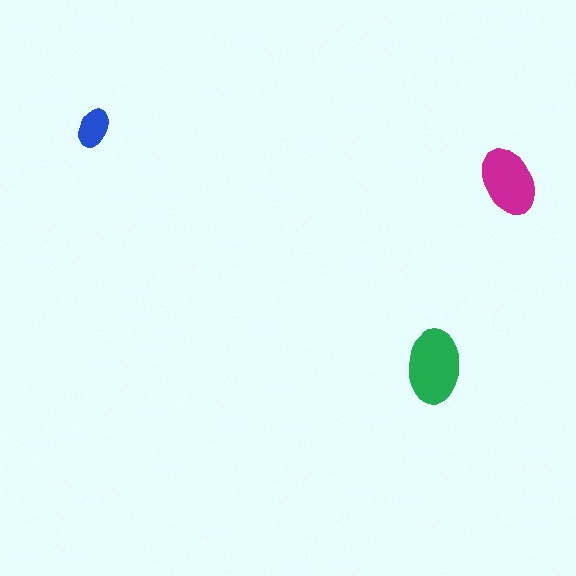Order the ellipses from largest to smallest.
the green one, the magenta one, the blue one.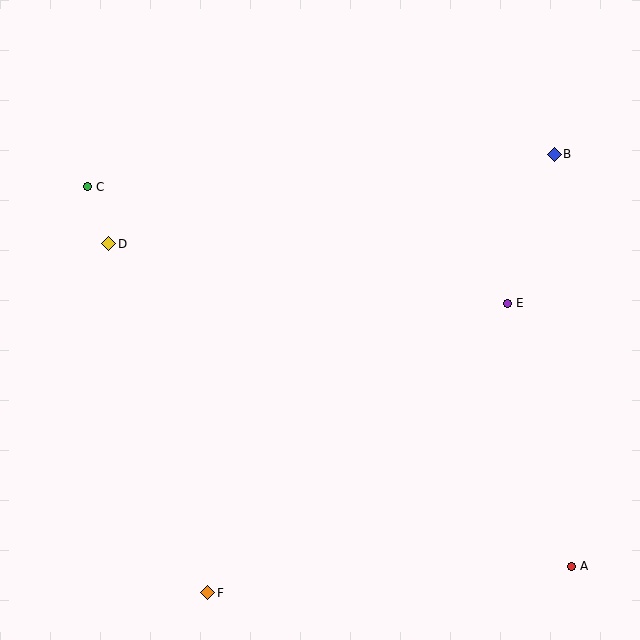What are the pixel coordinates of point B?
Point B is at (554, 154).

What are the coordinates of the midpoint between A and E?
The midpoint between A and E is at (539, 435).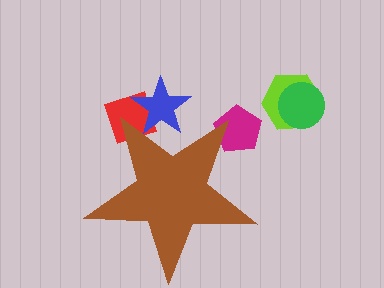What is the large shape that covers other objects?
A brown star.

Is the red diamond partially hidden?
Yes, the red diamond is partially hidden behind the brown star.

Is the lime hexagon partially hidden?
No, the lime hexagon is fully visible.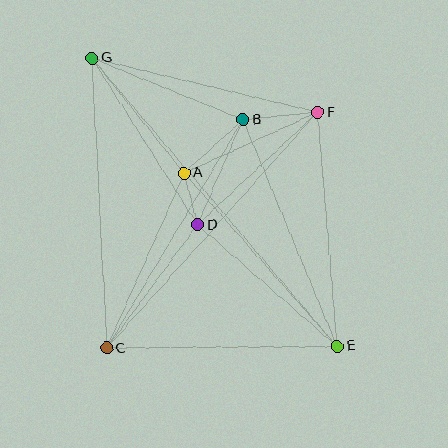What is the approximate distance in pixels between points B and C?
The distance between B and C is approximately 266 pixels.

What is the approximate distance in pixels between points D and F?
The distance between D and F is approximately 165 pixels.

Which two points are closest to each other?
Points A and D are closest to each other.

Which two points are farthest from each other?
Points E and G are farthest from each other.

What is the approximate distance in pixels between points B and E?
The distance between B and E is approximately 245 pixels.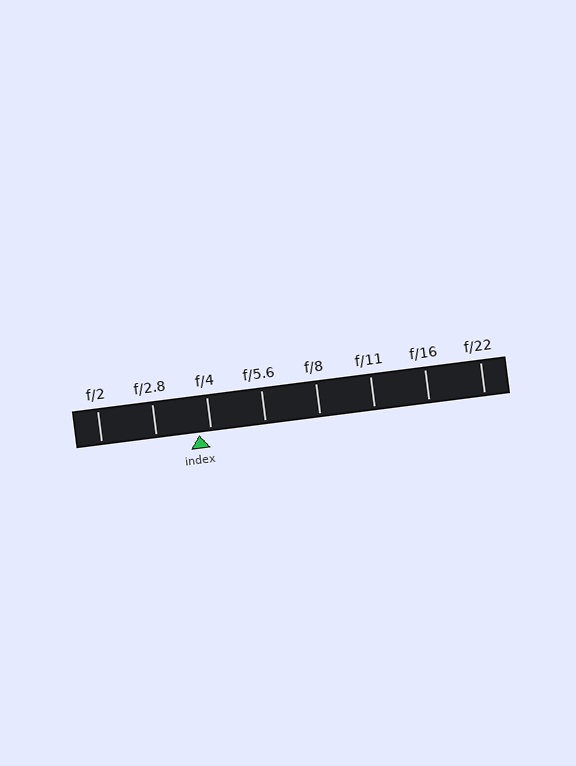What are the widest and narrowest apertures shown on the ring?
The widest aperture shown is f/2 and the narrowest is f/22.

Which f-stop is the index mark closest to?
The index mark is closest to f/4.